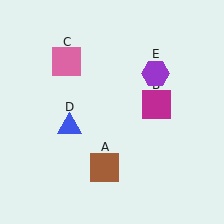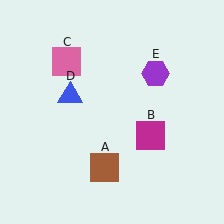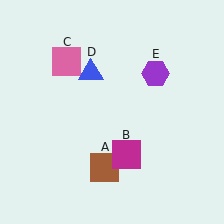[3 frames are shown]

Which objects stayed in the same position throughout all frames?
Brown square (object A) and pink square (object C) and purple hexagon (object E) remained stationary.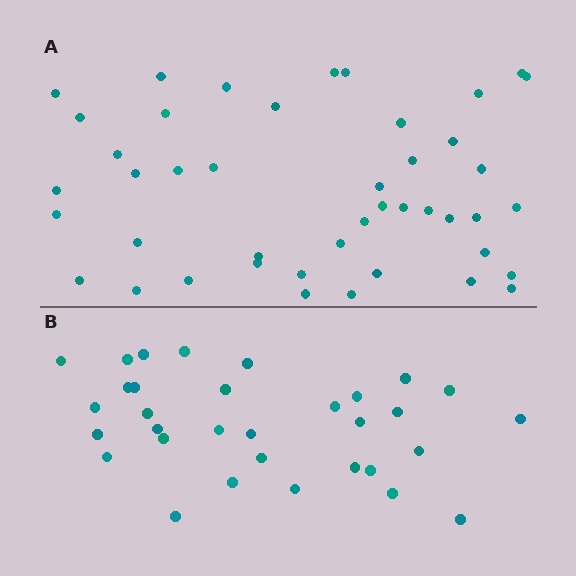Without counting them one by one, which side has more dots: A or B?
Region A (the top region) has more dots.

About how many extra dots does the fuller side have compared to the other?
Region A has roughly 12 or so more dots than region B.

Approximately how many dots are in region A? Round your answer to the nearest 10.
About 40 dots. (The exact count is 44, which rounds to 40.)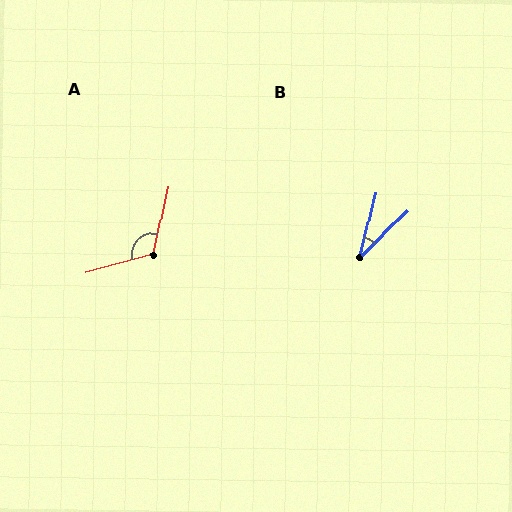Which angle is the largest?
A, at approximately 117 degrees.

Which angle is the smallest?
B, at approximately 32 degrees.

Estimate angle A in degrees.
Approximately 117 degrees.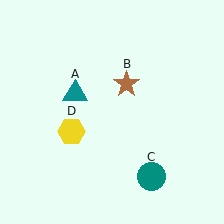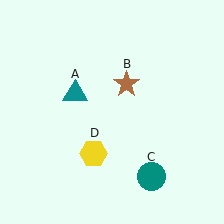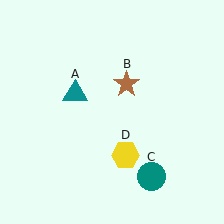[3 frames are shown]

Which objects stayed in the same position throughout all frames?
Teal triangle (object A) and brown star (object B) and teal circle (object C) remained stationary.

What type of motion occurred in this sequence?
The yellow hexagon (object D) rotated counterclockwise around the center of the scene.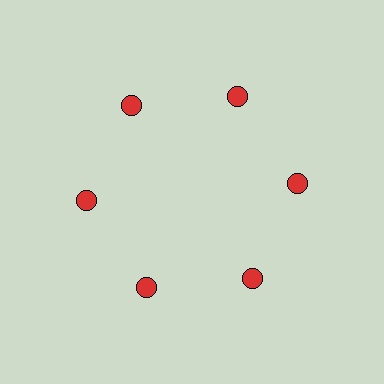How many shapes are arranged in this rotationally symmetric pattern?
There are 6 shapes, arranged in 6 groups of 1.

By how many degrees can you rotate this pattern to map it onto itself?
The pattern maps onto itself every 60 degrees of rotation.